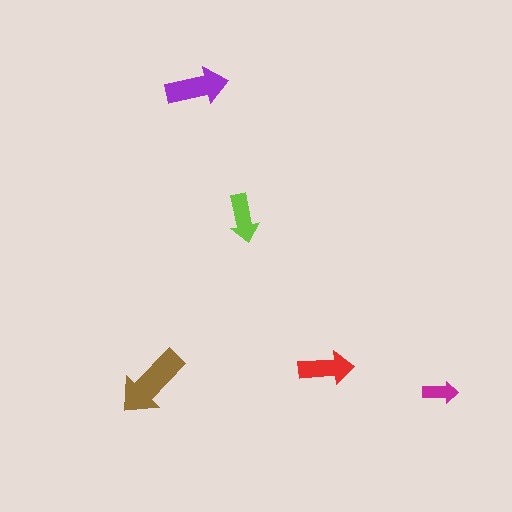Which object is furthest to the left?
The brown arrow is leftmost.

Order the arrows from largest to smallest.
the brown one, the purple one, the red one, the lime one, the magenta one.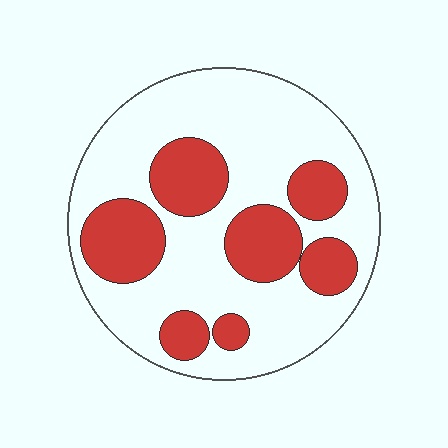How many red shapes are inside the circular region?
7.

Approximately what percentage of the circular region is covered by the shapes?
Approximately 30%.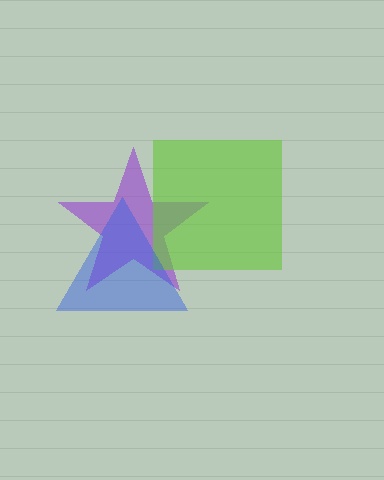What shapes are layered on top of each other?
The layered shapes are: a purple star, a lime square, a blue triangle.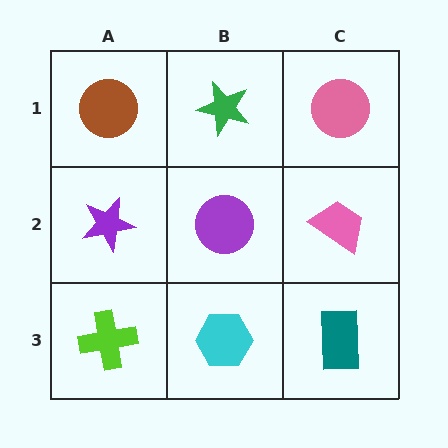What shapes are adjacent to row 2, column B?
A green star (row 1, column B), a cyan hexagon (row 3, column B), a purple star (row 2, column A), a pink trapezoid (row 2, column C).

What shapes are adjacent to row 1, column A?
A purple star (row 2, column A), a green star (row 1, column B).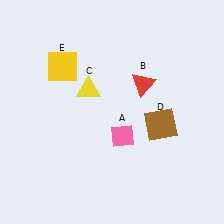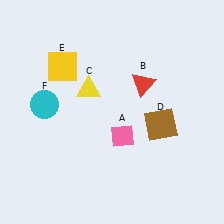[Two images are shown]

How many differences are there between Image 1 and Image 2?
There is 1 difference between the two images.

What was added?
A cyan circle (F) was added in Image 2.